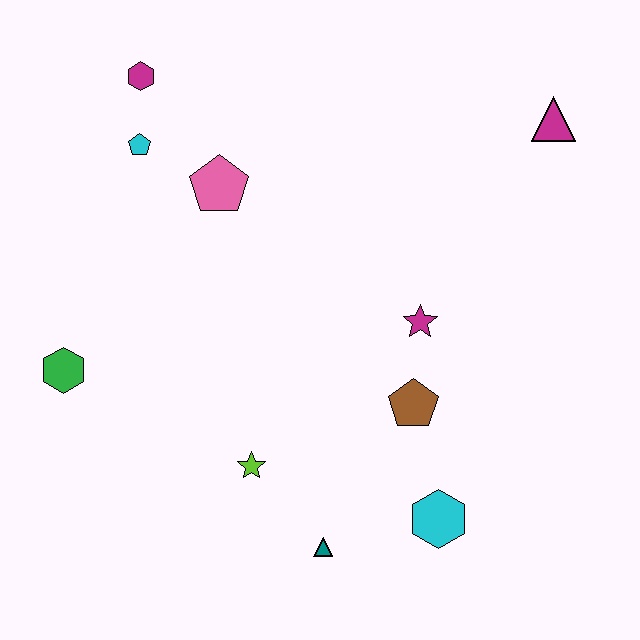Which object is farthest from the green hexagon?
The magenta triangle is farthest from the green hexagon.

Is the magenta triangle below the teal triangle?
No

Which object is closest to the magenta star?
The brown pentagon is closest to the magenta star.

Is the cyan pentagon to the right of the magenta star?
No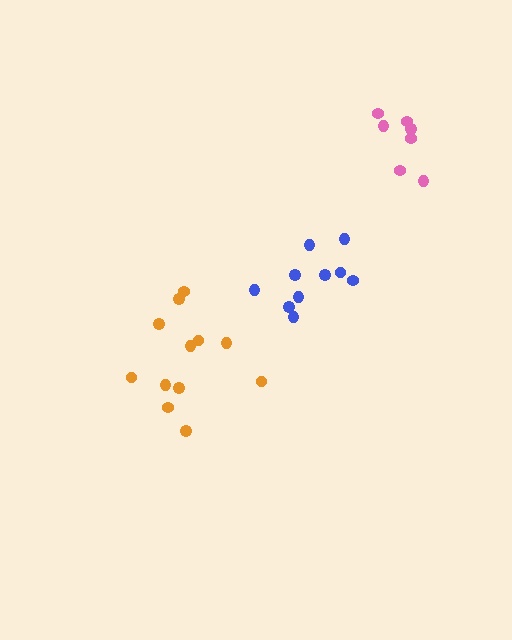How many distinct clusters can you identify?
There are 3 distinct clusters.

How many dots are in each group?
Group 1: 12 dots, Group 2: 7 dots, Group 3: 10 dots (29 total).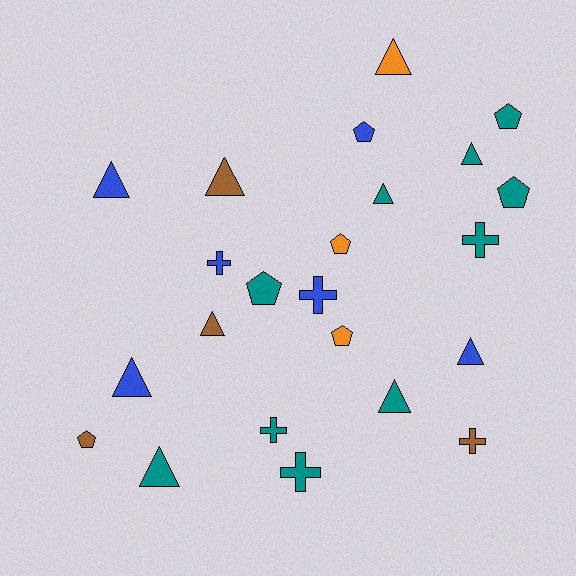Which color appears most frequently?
Teal, with 10 objects.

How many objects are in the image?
There are 23 objects.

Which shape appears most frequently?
Triangle, with 10 objects.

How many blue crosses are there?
There are 2 blue crosses.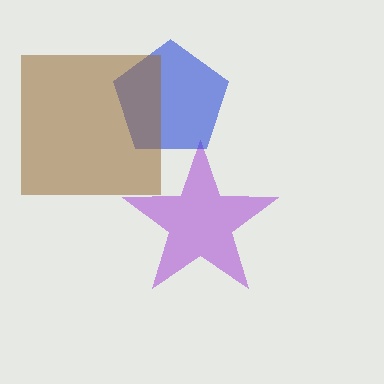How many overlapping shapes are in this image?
There are 3 overlapping shapes in the image.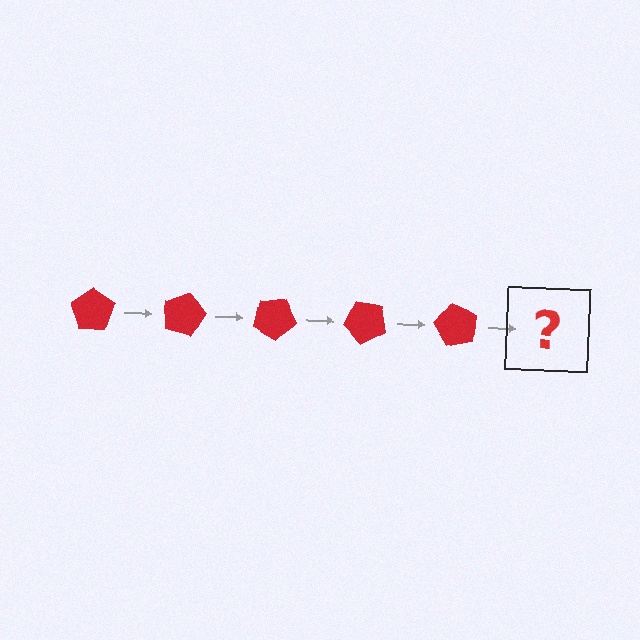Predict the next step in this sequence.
The next step is a red pentagon rotated 75 degrees.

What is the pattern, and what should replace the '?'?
The pattern is that the pentagon rotates 15 degrees each step. The '?' should be a red pentagon rotated 75 degrees.